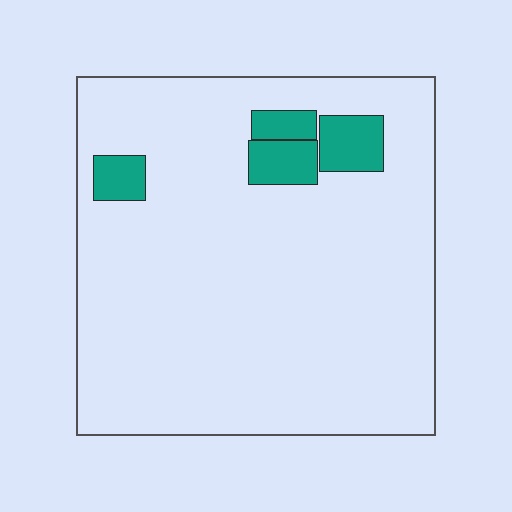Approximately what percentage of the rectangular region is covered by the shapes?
Approximately 10%.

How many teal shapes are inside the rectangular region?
4.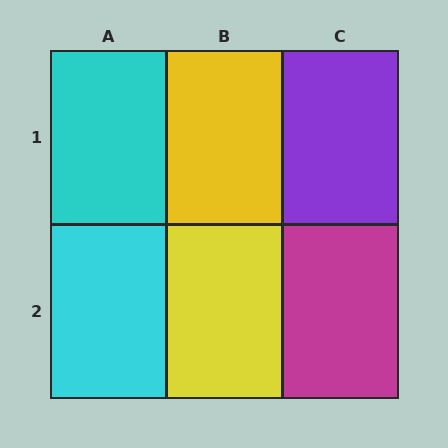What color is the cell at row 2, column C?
Magenta.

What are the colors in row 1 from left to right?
Cyan, yellow, purple.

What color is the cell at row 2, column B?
Yellow.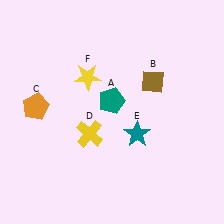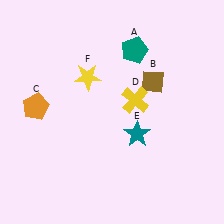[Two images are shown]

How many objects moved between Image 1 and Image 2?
2 objects moved between the two images.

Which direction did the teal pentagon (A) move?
The teal pentagon (A) moved up.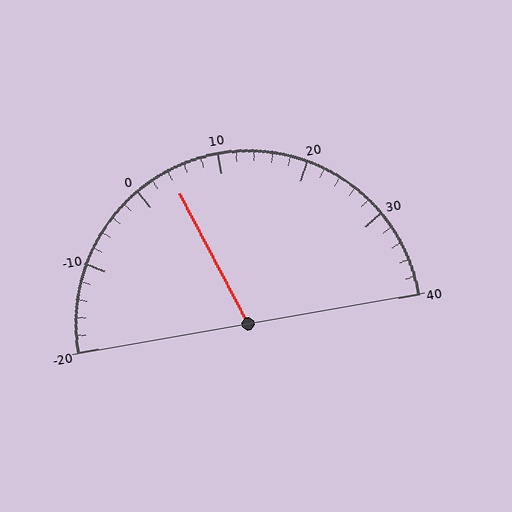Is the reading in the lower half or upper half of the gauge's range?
The reading is in the lower half of the range (-20 to 40).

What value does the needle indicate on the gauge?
The needle indicates approximately 4.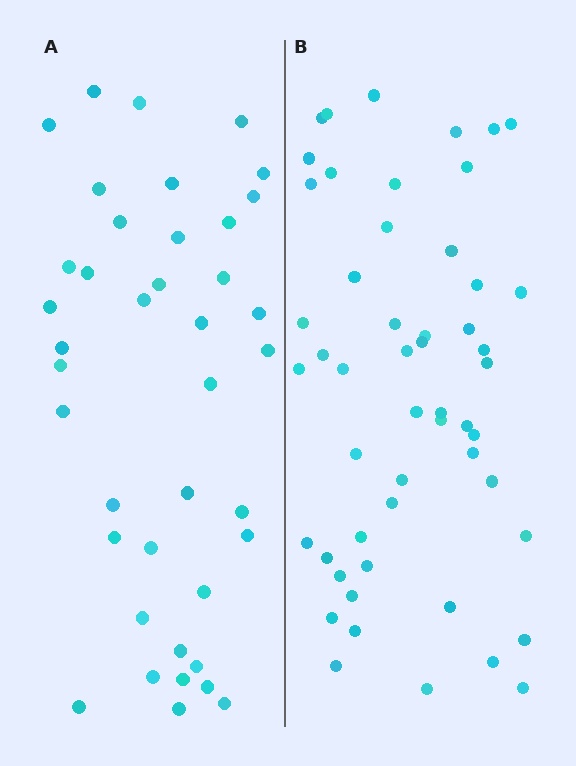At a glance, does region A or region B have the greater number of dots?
Region B (the right region) has more dots.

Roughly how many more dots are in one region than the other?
Region B has roughly 12 or so more dots than region A.